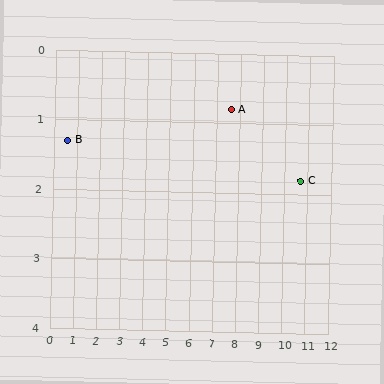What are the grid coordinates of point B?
Point B is at approximately (0.6, 1.3).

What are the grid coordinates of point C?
Point C is at approximately (10.7, 1.8).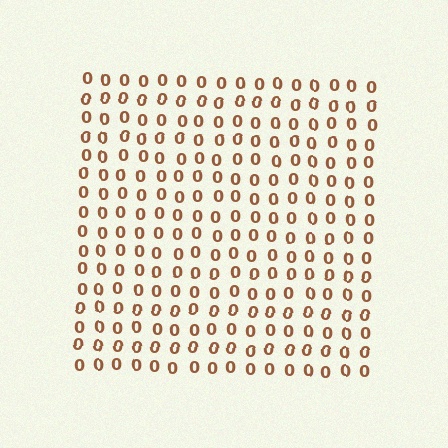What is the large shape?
The large shape is a square.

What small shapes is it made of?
It is made of small digit 0's.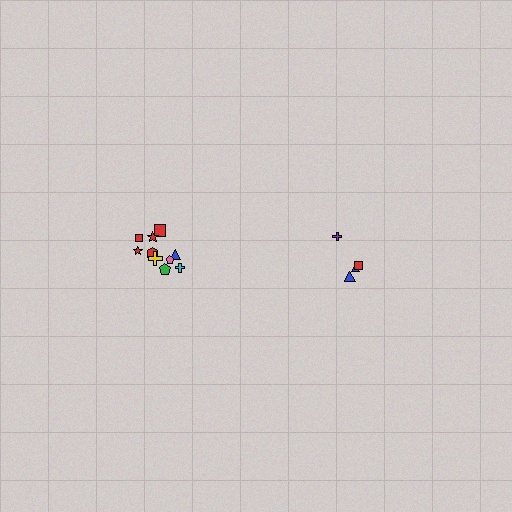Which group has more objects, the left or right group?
The left group.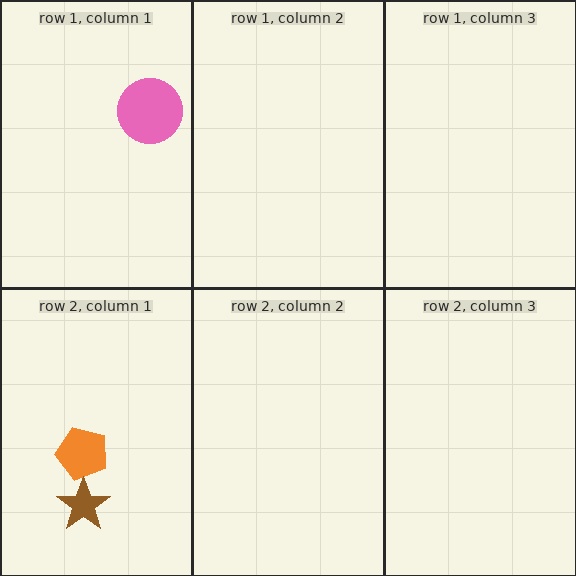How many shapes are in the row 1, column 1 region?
1.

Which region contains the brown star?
The row 2, column 1 region.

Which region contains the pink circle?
The row 1, column 1 region.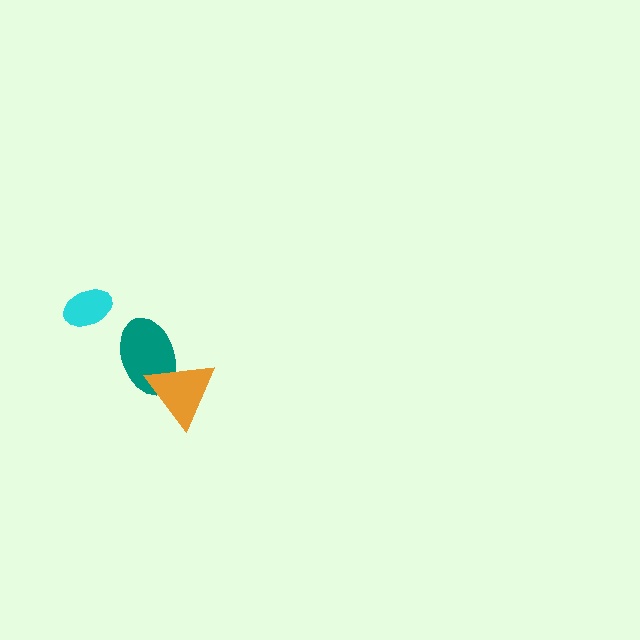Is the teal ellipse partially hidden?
Yes, it is partially covered by another shape.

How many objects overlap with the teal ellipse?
1 object overlaps with the teal ellipse.